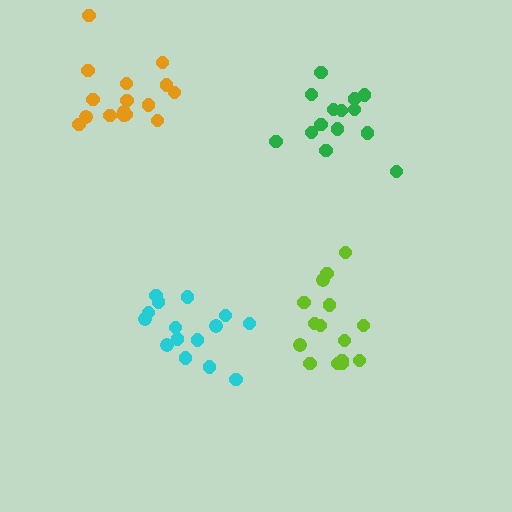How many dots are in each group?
Group 1: 17 dots, Group 2: 15 dots, Group 3: 15 dots, Group 4: 14 dots (61 total).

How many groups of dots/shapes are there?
There are 4 groups.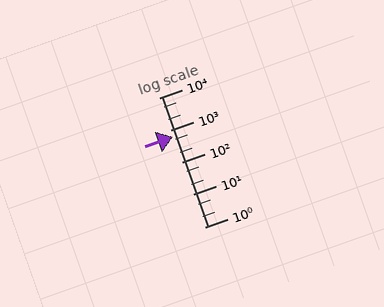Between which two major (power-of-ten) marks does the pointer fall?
The pointer is between 100 and 1000.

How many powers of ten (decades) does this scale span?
The scale spans 4 decades, from 1 to 10000.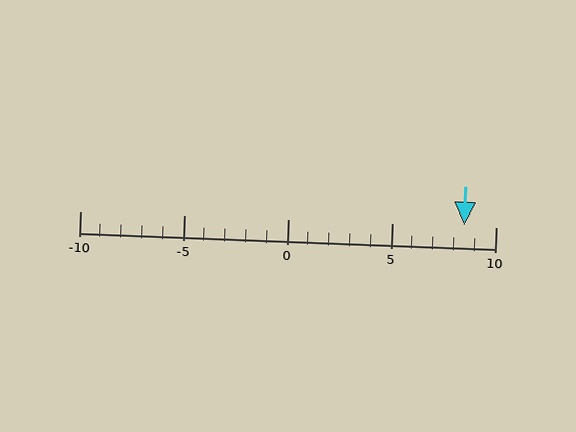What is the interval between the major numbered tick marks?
The major tick marks are spaced 5 units apart.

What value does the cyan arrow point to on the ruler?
The cyan arrow points to approximately 8.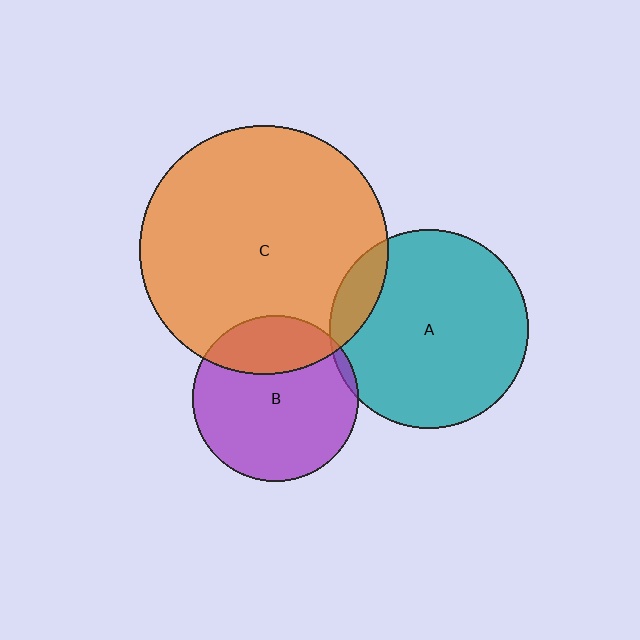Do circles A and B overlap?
Yes.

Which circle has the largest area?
Circle C (orange).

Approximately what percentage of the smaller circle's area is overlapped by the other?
Approximately 5%.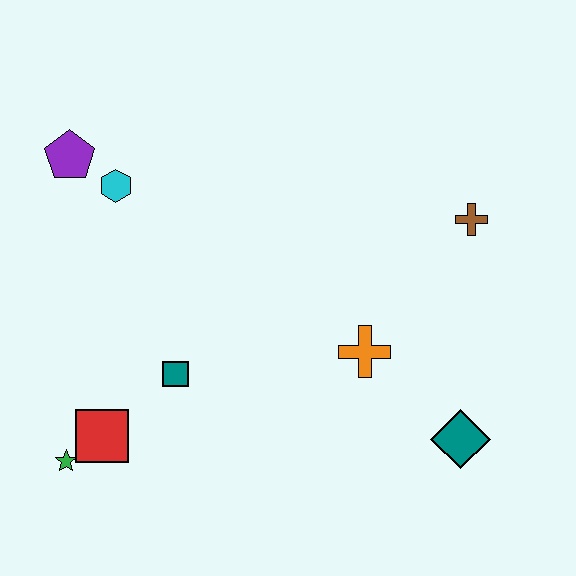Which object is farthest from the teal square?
The brown cross is farthest from the teal square.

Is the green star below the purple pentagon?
Yes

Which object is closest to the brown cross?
The orange cross is closest to the brown cross.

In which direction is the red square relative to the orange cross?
The red square is to the left of the orange cross.